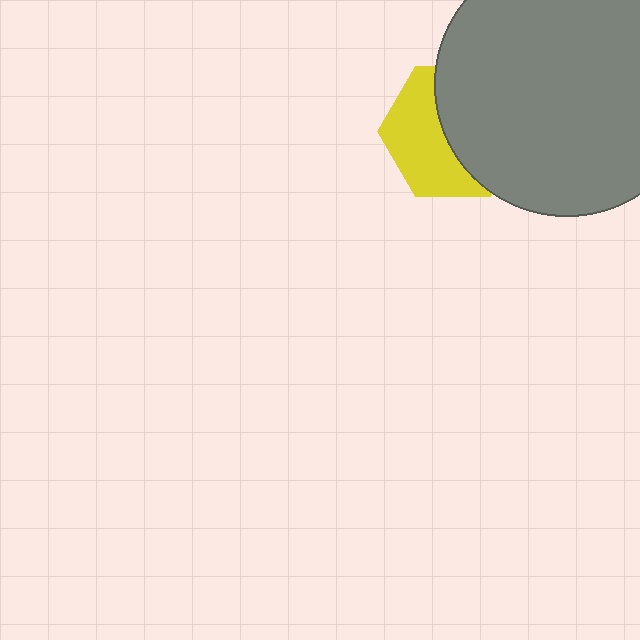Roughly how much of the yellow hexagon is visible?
About half of it is visible (roughly 47%).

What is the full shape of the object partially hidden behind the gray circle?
The partially hidden object is a yellow hexagon.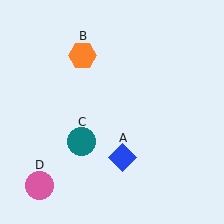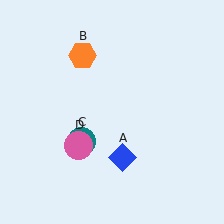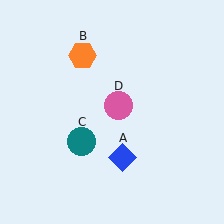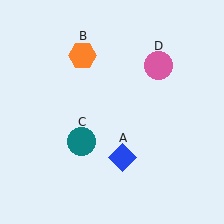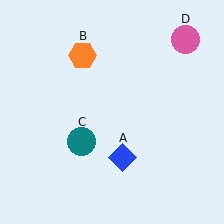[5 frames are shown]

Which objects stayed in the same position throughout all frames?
Blue diamond (object A) and orange hexagon (object B) and teal circle (object C) remained stationary.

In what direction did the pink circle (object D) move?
The pink circle (object D) moved up and to the right.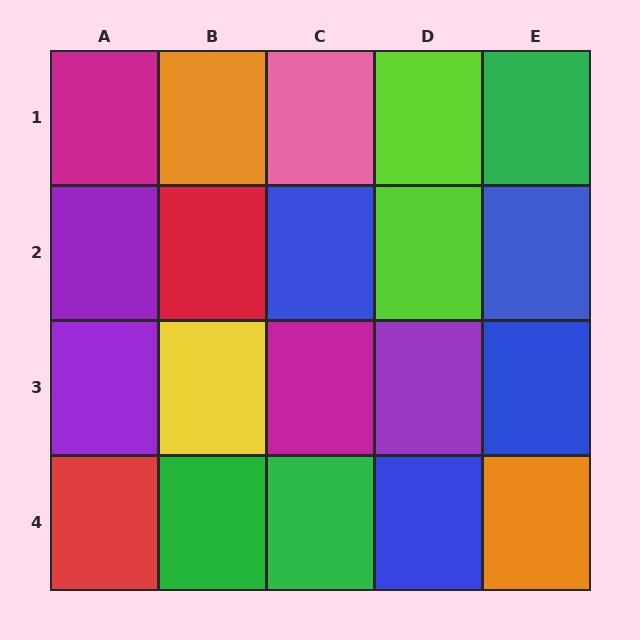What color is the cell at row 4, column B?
Green.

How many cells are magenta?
2 cells are magenta.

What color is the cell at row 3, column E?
Blue.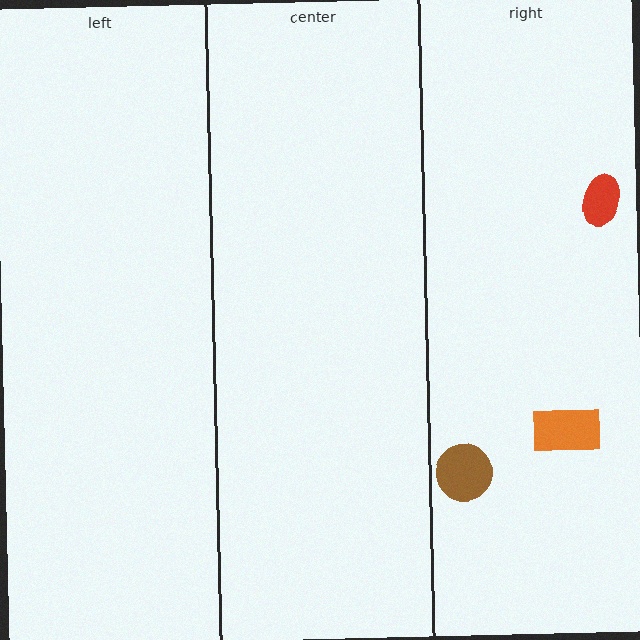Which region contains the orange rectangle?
The right region.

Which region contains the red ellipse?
The right region.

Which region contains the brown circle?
The right region.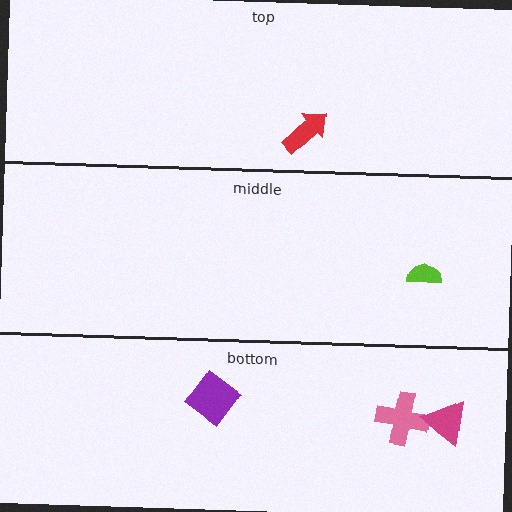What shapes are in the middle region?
The lime semicircle.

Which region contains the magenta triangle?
The bottom region.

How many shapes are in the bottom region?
3.